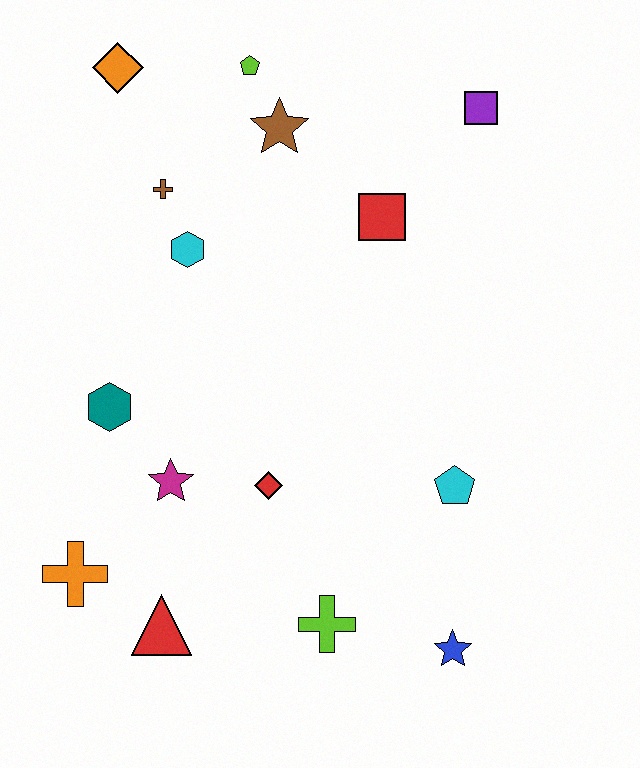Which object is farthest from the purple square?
The orange cross is farthest from the purple square.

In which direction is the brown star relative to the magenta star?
The brown star is above the magenta star.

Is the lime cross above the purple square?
No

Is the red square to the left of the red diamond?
No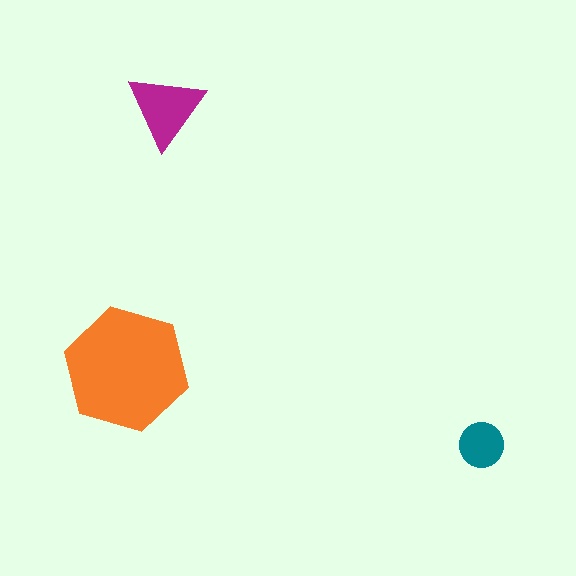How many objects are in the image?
There are 3 objects in the image.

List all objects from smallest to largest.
The teal circle, the magenta triangle, the orange hexagon.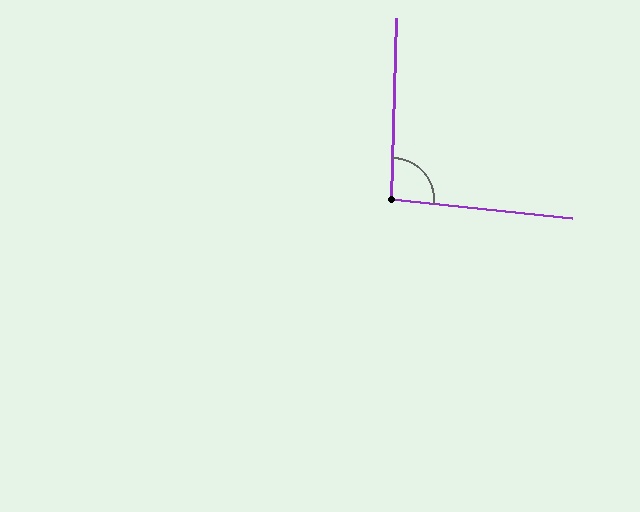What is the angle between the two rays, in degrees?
Approximately 95 degrees.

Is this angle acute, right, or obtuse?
It is approximately a right angle.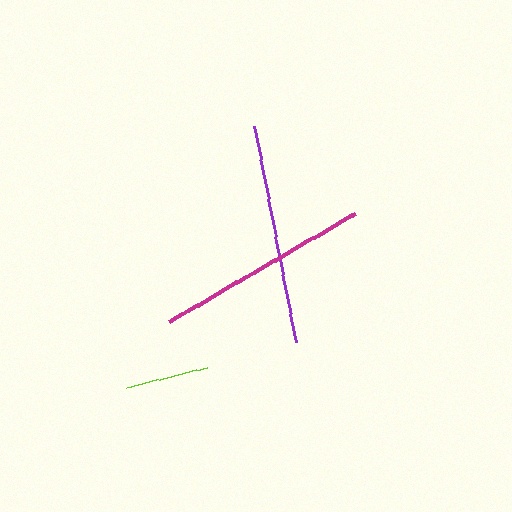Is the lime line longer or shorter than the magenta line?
The magenta line is longer than the lime line.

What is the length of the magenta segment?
The magenta segment is approximately 214 pixels long.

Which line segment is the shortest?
The lime line is the shortest at approximately 83 pixels.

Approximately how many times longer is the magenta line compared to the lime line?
The magenta line is approximately 2.6 times the length of the lime line.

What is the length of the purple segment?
The purple segment is approximately 221 pixels long.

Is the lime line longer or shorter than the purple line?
The purple line is longer than the lime line.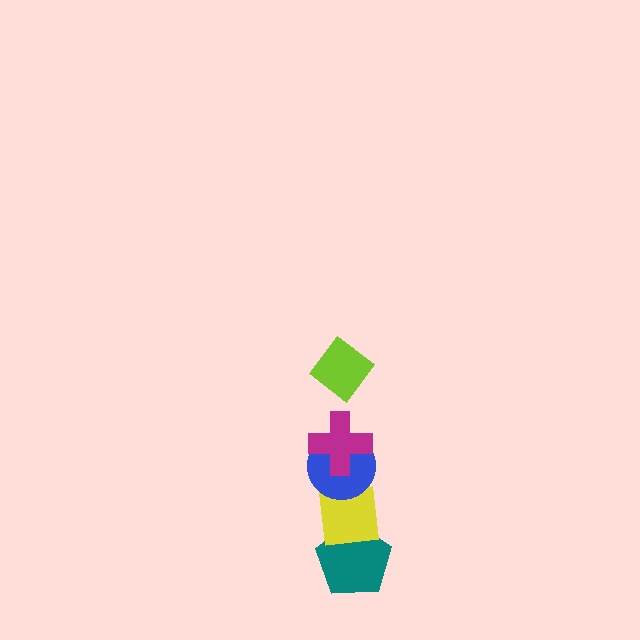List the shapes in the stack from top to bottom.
From top to bottom: the lime diamond, the magenta cross, the blue circle, the yellow square, the teal pentagon.